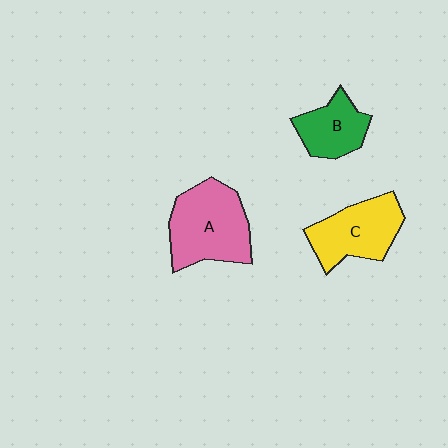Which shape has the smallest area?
Shape B (green).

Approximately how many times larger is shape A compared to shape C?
Approximately 1.2 times.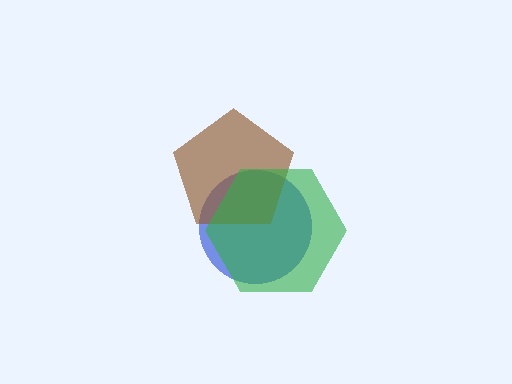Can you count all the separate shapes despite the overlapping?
Yes, there are 3 separate shapes.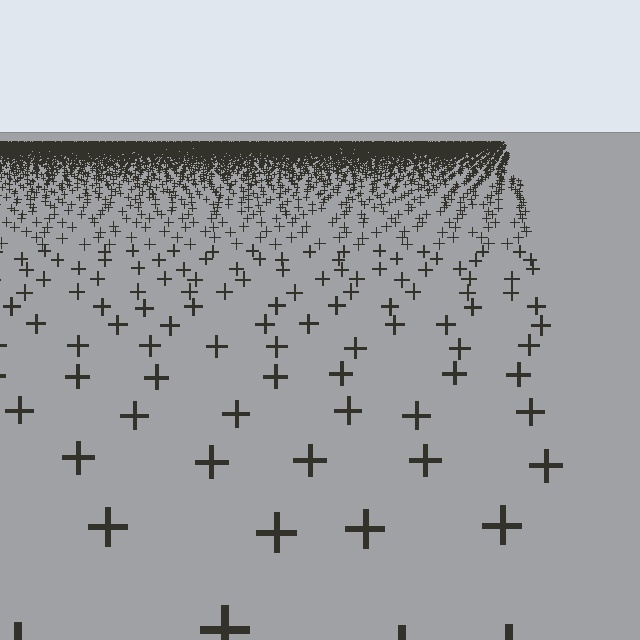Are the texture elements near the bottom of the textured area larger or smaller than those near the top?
Larger. Near the bottom, elements are closer to the viewer and appear at a bigger on-screen size.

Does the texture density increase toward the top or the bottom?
Density increases toward the top.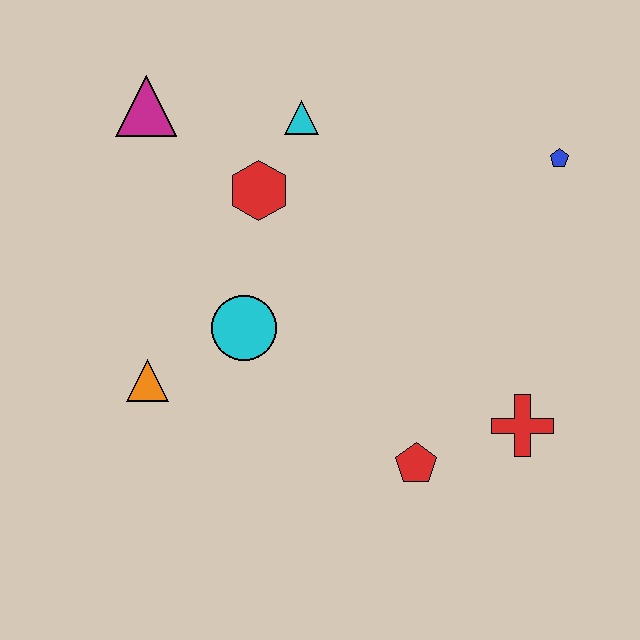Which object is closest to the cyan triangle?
The red hexagon is closest to the cyan triangle.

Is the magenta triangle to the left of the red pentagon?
Yes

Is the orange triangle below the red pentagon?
No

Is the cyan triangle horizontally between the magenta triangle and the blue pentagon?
Yes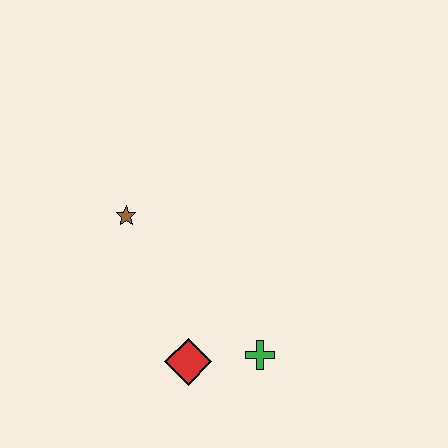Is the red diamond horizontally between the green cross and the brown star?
Yes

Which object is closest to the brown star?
The red diamond is closest to the brown star.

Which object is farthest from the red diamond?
The brown star is farthest from the red diamond.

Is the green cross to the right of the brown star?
Yes